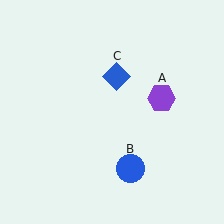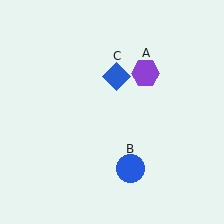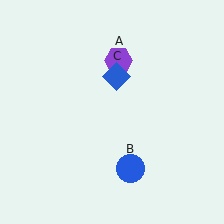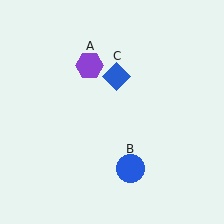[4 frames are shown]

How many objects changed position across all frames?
1 object changed position: purple hexagon (object A).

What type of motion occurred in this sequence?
The purple hexagon (object A) rotated counterclockwise around the center of the scene.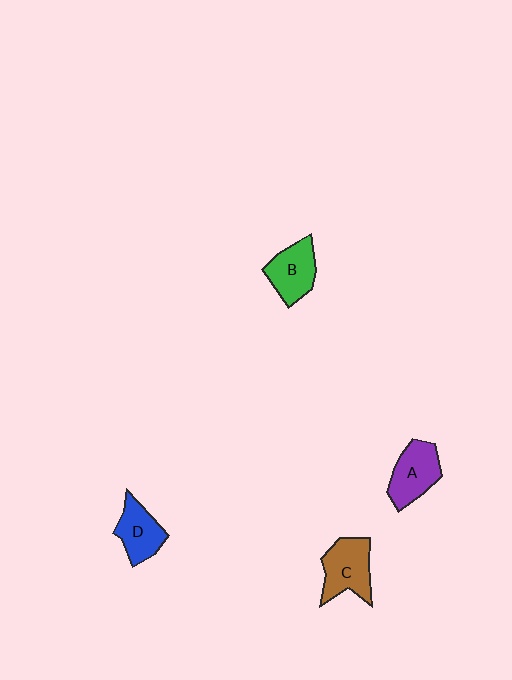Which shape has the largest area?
Shape C (brown).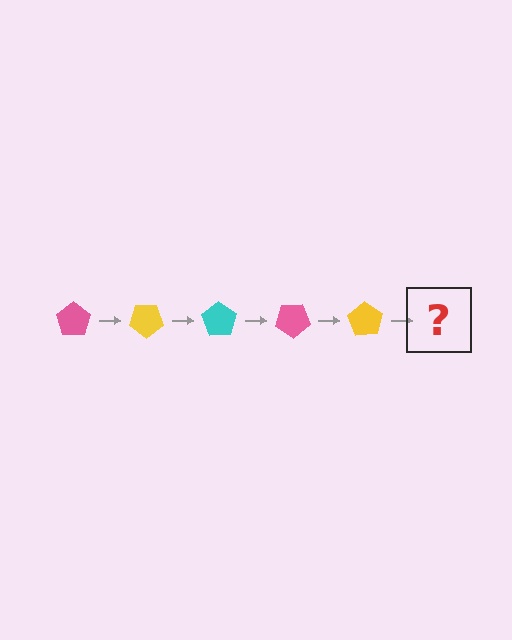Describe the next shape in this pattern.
It should be a cyan pentagon, rotated 175 degrees from the start.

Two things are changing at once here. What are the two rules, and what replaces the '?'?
The two rules are that it rotates 35 degrees each step and the color cycles through pink, yellow, and cyan. The '?' should be a cyan pentagon, rotated 175 degrees from the start.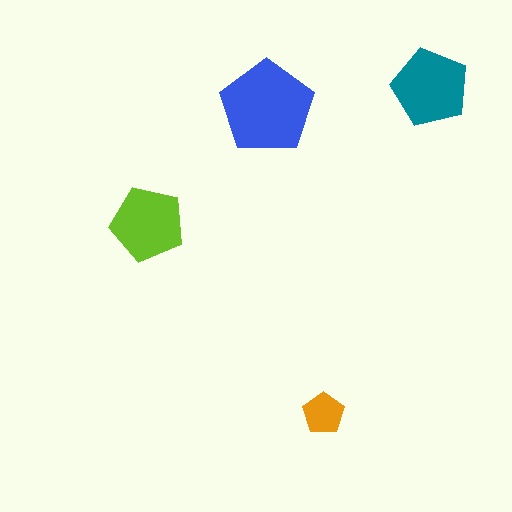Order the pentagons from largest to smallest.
the blue one, the teal one, the lime one, the orange one.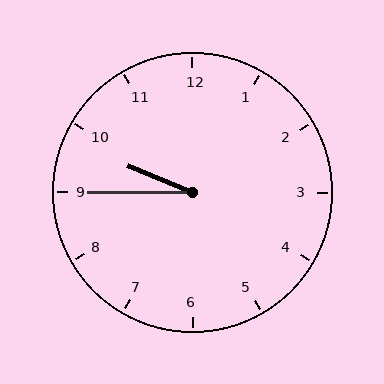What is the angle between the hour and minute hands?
Approximately 22 degrees.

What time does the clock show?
9:45.